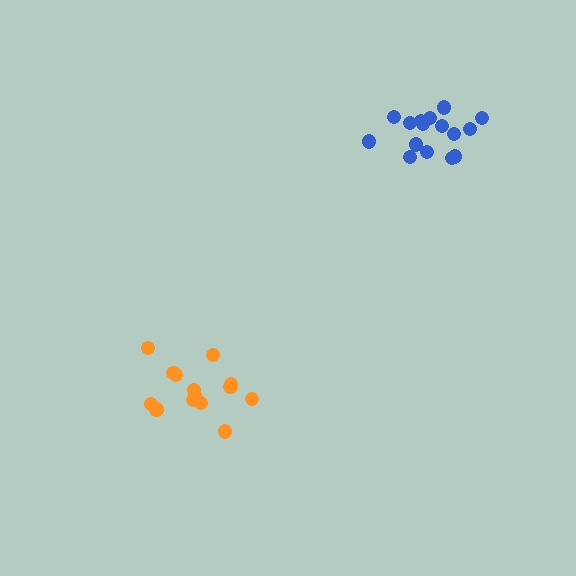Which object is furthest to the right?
The blue cluster is rightmost.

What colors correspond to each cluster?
The clusters are colored: blue, orange.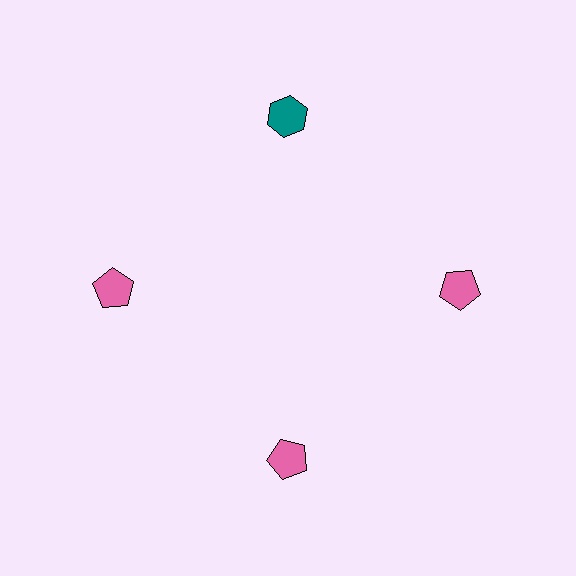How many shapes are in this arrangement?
There are 4 shapes arranged in a ring pattern.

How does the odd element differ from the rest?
It differs in both color (teal instead of pink) and shape (hexagon instead of pentagon).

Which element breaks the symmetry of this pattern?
The teal hexagon at roughly the 12 o'clock position breaks the symmetry. All other shapes are pink pentagons.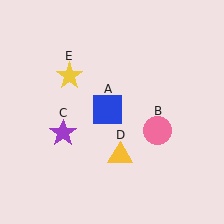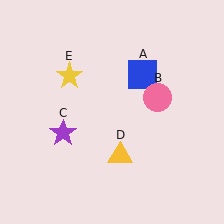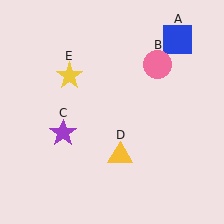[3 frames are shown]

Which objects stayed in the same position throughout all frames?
Purple star (object C) and yellow triangle (object D) and yellow star (object E) remained stationary.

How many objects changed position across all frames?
2 objects changed position: blue square (object A), pink circle (object B).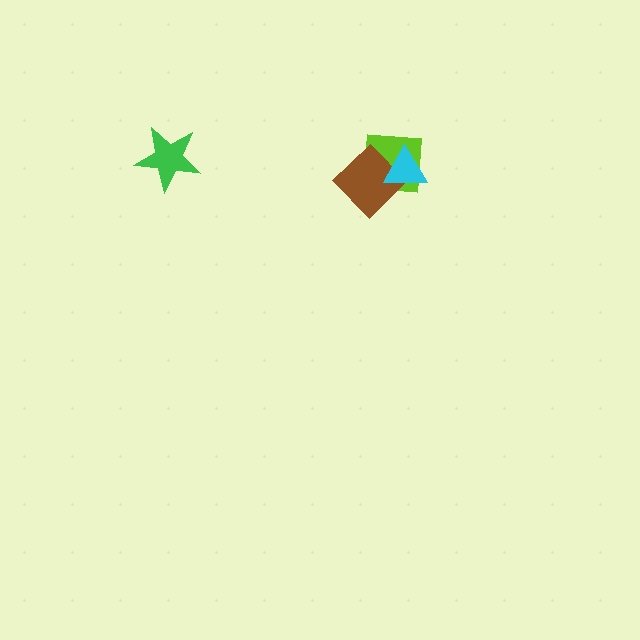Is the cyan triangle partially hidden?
No, no other shape covers it.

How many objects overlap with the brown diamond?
2 objects overlap with the brown diamond.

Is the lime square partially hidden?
Yes, it is partially covered by another shape.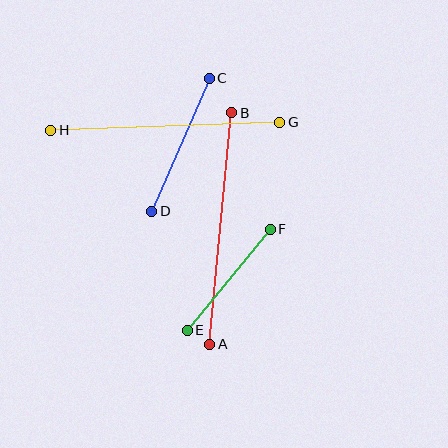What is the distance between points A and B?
The distance is approximately 233 pixels.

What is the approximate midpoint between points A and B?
The midpoint is at approximately (221, 229) pixels.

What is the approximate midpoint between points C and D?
The midpoint is at approximately (180, 145) pixels.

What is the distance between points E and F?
The distance is approximately 131 pixels.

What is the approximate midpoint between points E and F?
The midpoint is at approximately (229, 280) pixels.